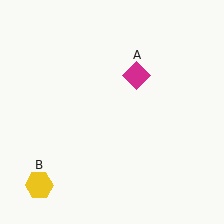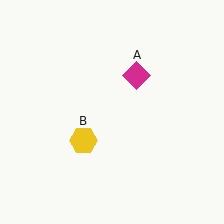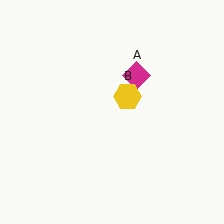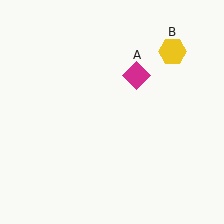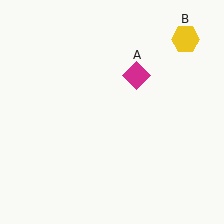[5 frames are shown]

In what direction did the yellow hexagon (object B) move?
The yellow hexagon (object B) moved up and to the right.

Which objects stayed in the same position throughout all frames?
Magenta diamond (object A) remained stationary.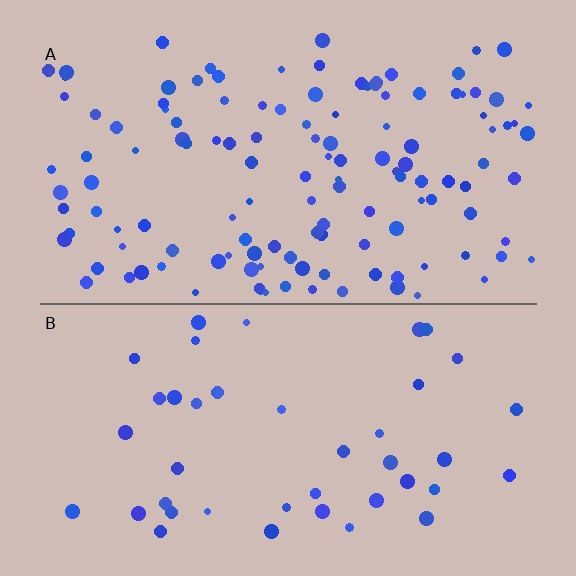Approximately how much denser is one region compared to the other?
Approximately 3.0× — region A over region B.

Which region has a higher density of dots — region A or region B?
A (the top).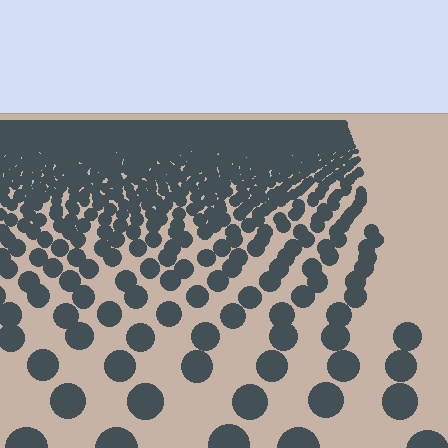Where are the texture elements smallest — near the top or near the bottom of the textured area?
Near the top.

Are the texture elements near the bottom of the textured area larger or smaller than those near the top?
Larger. Near the bottom, elements are closer to the viewer and appear at a bigger on-screen size.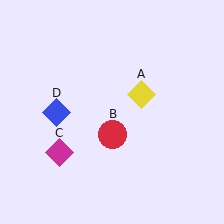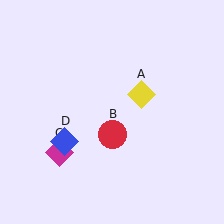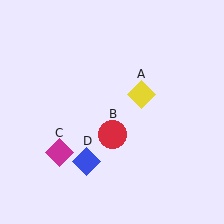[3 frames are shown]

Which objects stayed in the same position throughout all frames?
Yellow diamond (object A) and red circle (object B) and magenta diamond (object C) remained stationary.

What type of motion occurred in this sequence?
The blue diamond (object D) rotated counterclockwise around the center of the scene.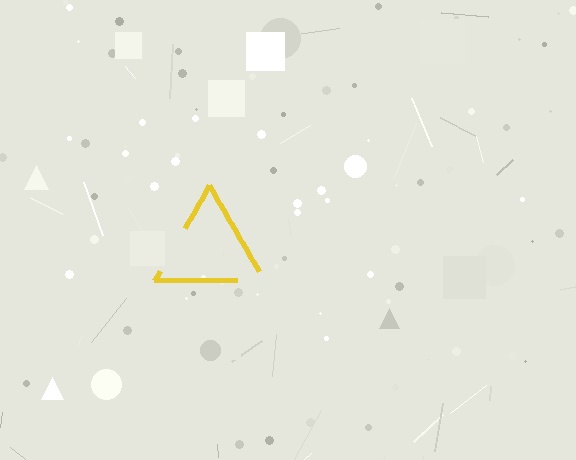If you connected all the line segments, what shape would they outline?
They would outline a triangle.